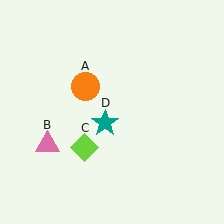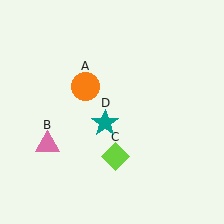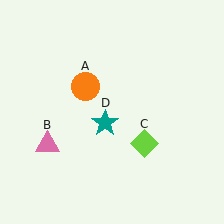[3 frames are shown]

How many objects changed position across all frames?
1 object changed position: lime diamond (object C).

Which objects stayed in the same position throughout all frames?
Orange circle (object A) and pink triangle (object B) and teal star (object D) remained stationary.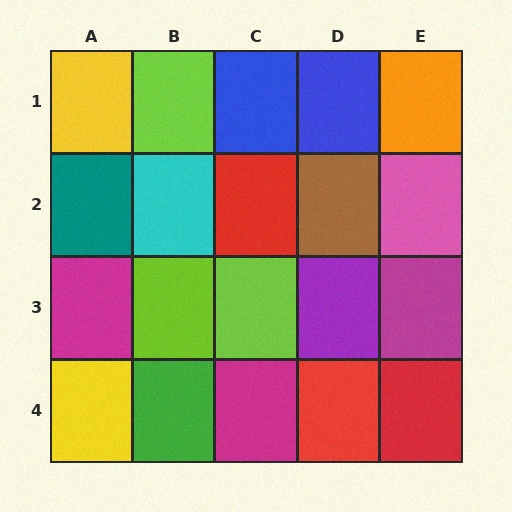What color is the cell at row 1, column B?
Lime.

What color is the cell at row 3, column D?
Purple.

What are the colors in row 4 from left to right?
Yellow, green, magenta, red, red.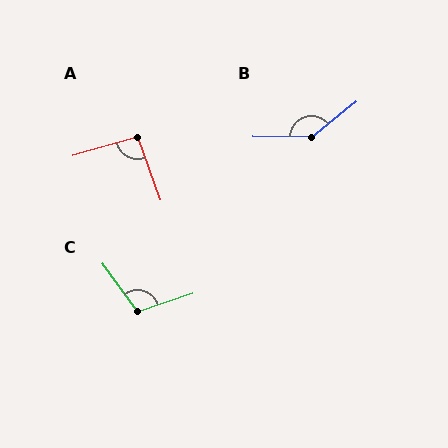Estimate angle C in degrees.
Approximately 107 degrees.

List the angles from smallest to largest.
A (94°), C (107°), B (141°).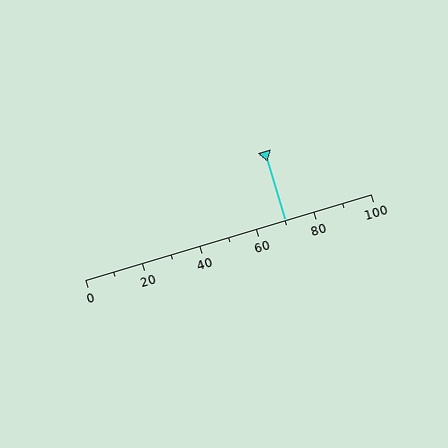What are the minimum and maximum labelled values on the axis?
The axis runs from 0 to 100.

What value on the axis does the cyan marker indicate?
The marker indicates approximately 70.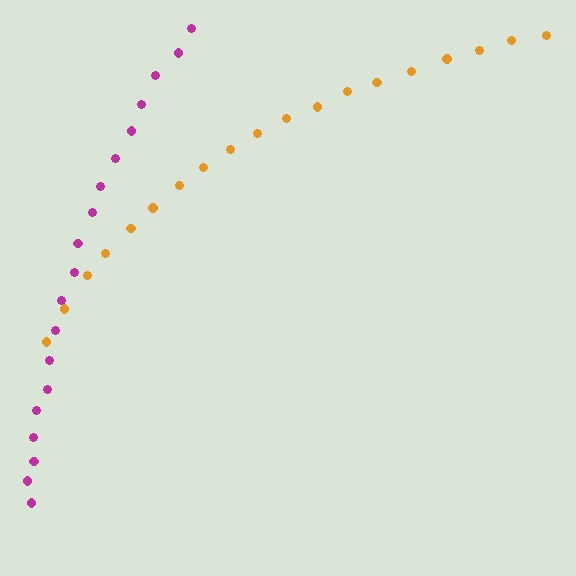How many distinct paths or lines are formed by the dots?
There are 2 distinct paths.